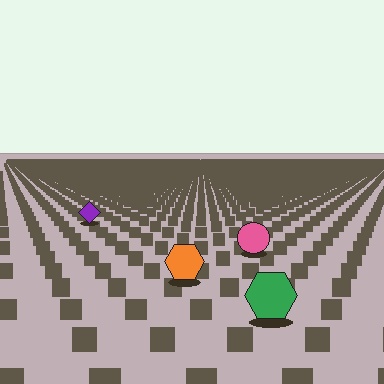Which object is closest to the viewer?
The green hexagon is closest. The texture marks near it are larger and more spread out.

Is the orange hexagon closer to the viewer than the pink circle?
Yes. The orange hexagon is closer — you can tell from the texture gradient: the ground texture is coarser near it.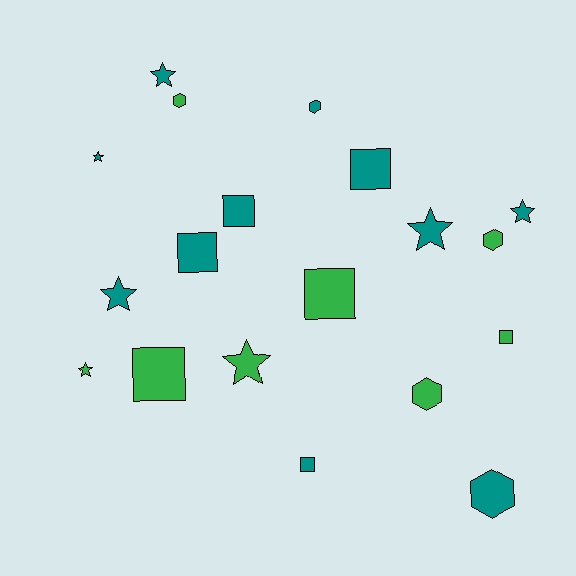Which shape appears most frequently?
Star, with 7 objects.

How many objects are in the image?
There are 19 objects.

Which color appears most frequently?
Teal, with 11 objects.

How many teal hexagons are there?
There are 2 teal hexagons.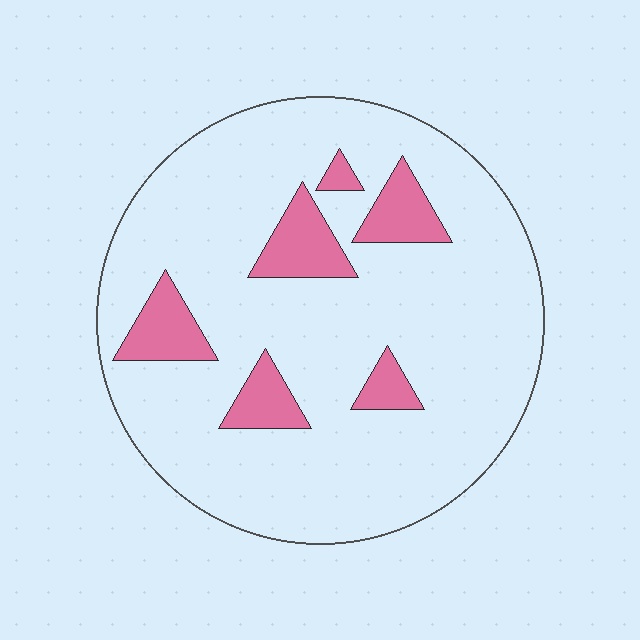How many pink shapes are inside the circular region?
6.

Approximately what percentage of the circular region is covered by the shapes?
Approximately 15%.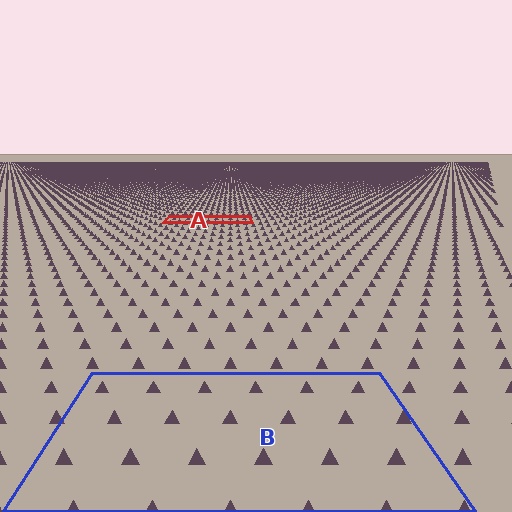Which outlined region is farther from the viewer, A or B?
Region A is farther from the viewer — the texture elements inside it appear smaller and more densely packed.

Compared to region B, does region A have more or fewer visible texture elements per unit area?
Region A has more texture elements per unit area — they are packed more densely because it is farther away.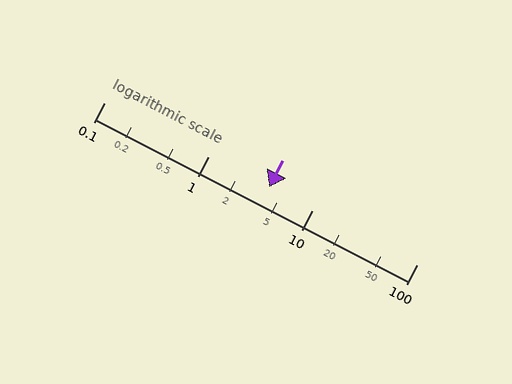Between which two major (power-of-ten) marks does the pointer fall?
The pointer is between 1 and 10.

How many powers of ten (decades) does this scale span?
The scale spans 3 decades, from 0.1 to 100.